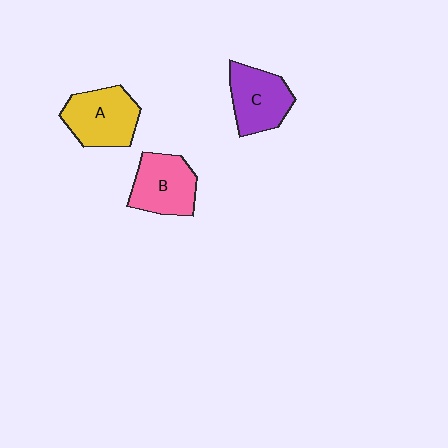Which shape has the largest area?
Shape A (yellow).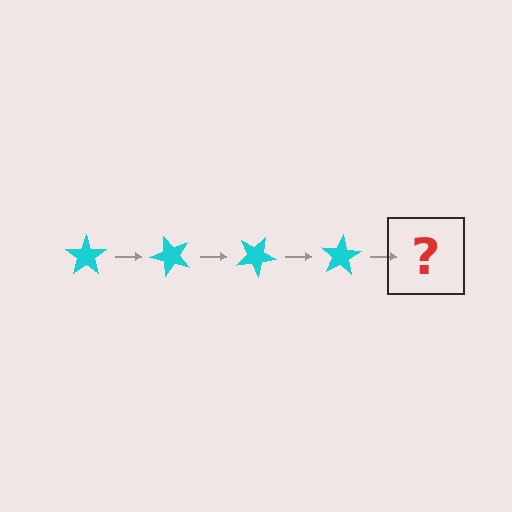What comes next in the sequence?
The next element should be a cyan star rotated 200 degrees.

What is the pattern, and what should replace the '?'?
The pattern is that the star rotates 50 degrees each step. The '?' should be a cyan star rotated 200 degrees.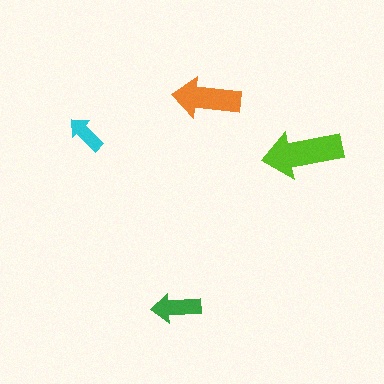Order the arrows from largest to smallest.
the lime one, the orange one, the green one, the cyan one.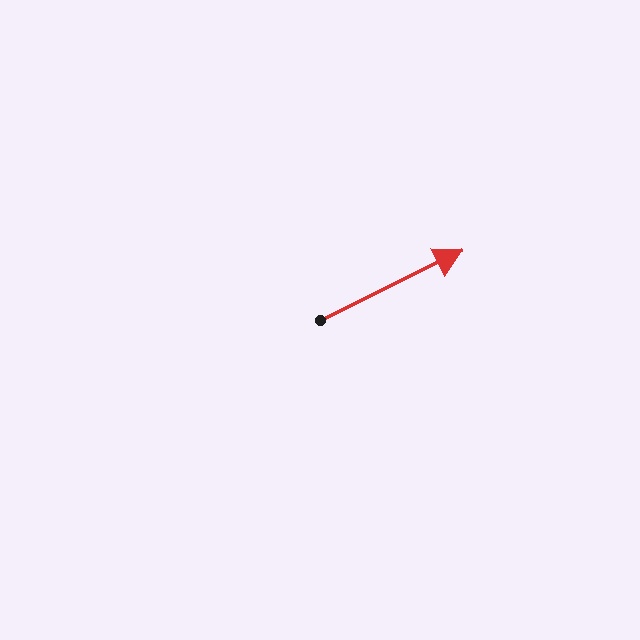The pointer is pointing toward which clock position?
Roughly 2 o'clock.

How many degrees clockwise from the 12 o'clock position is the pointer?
Approximately 64 degrees.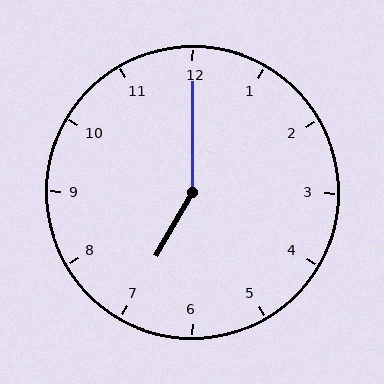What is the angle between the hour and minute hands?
Approximately 150 degrees.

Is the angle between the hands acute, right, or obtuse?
It is obtuse.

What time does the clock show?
7:00.